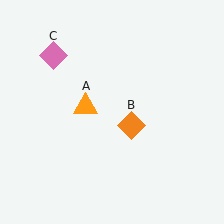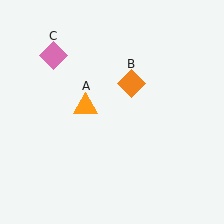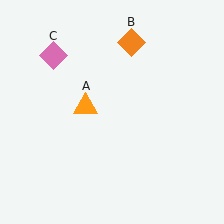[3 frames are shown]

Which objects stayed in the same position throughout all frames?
Orange triangle (object A) and pink diamond (object C) remained stationary.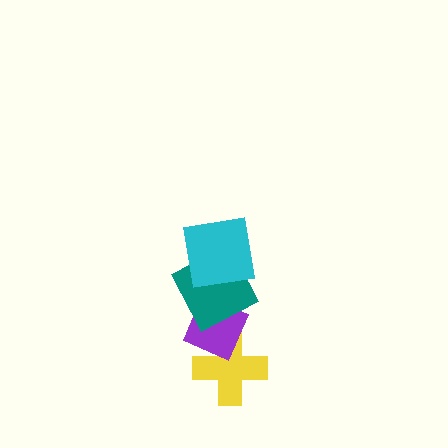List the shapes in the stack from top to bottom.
From top to bottom: the cyan square, the teal square, the purple diamond, the yellow cross.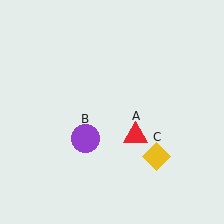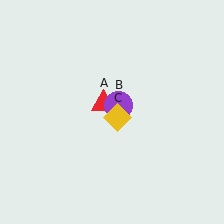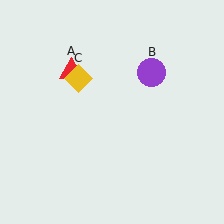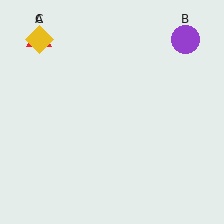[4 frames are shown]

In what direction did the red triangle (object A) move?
The red triangle (object A) moved up and to the left.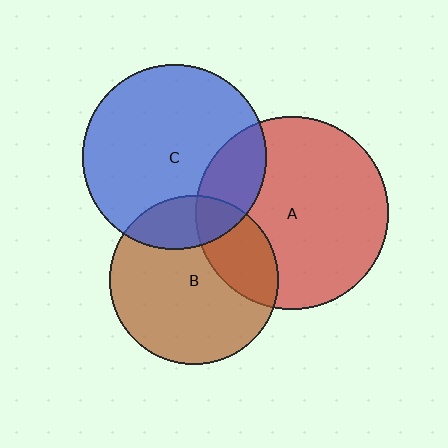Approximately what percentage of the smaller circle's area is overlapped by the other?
Approximately 25%.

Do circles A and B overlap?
Yes.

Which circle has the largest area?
Circle A (red).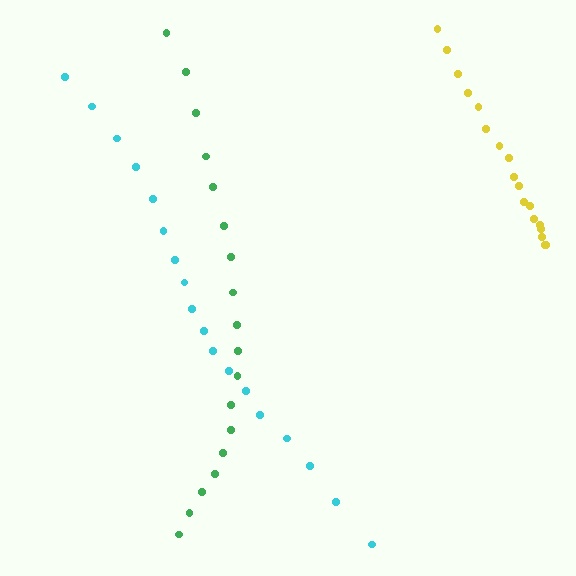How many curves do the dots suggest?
There are 3 distinct paths.